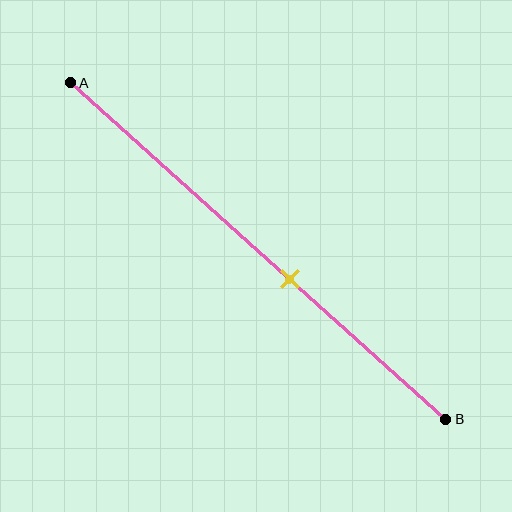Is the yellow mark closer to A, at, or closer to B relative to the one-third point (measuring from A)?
The yellow mark is closer to point B than the one-third point of segment AB.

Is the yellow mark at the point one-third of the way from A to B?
No, the mark is at about 60% from A, not at the 33% one-third point.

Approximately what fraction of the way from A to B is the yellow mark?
The yellow mark is approximately 60% of the way from A to B.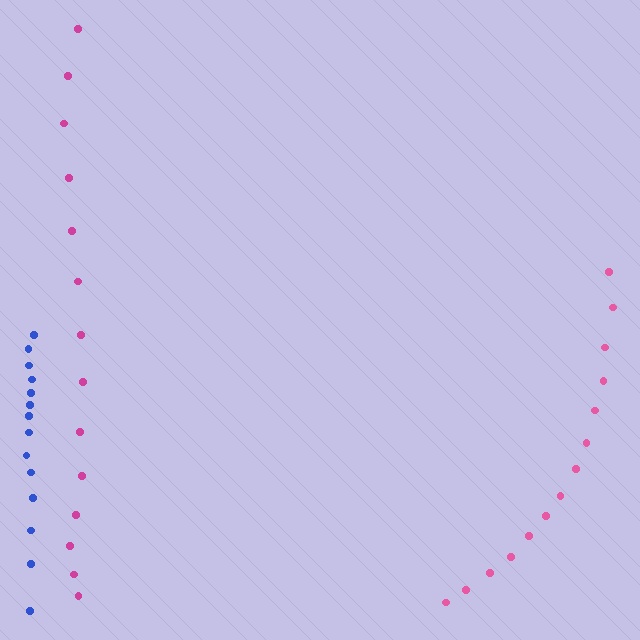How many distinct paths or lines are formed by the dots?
There are 3 distinct paths.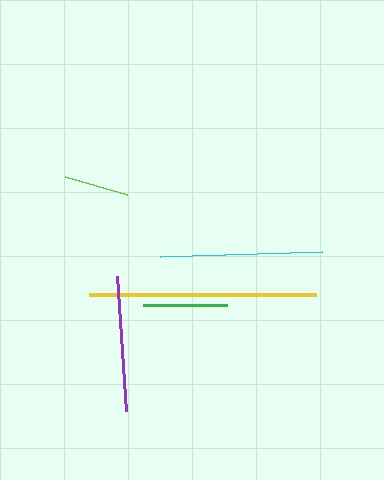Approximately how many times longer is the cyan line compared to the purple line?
The cyan line is approximately 1.2 times the length of the purple line.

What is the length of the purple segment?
The purple segment is approximately 135 pixels long.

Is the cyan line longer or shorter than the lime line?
The cyan line is longer than the lime line.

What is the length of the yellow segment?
The yellow segment is approximately 227 pixels long.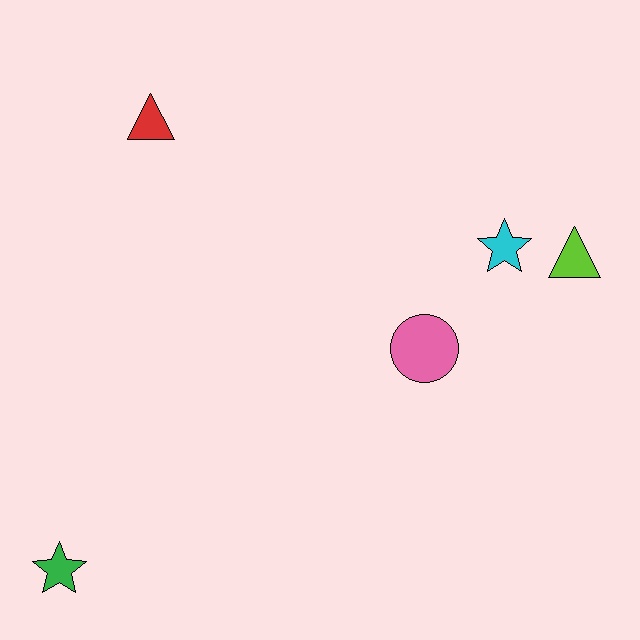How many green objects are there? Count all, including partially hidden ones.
There is 1 green object.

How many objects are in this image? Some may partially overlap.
There are 5 objects.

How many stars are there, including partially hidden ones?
There are 2 stars.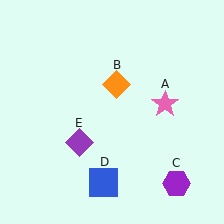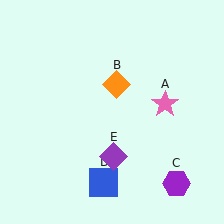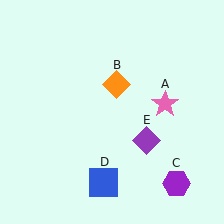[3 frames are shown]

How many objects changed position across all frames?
1 object changed position: purple diamond (object E).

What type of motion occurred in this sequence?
The purple diamond (object E) rotated counterclockwise around the center of the scene.